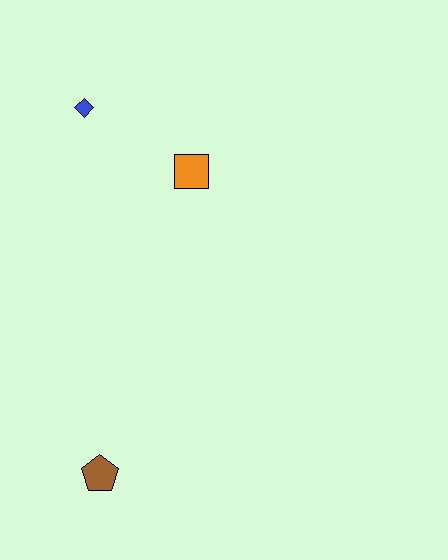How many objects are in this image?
There are 3 objects.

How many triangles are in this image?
There are no triangles.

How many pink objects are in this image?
There are no pink objects.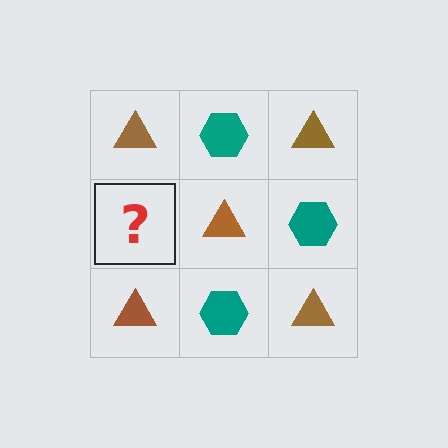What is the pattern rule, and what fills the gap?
The rule is that it alternates brown triangle and teal hexagon in a checkerboard pattern. The gap should be filled with a teal hexagon.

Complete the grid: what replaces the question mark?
The question mark should be replaced with a teal hexagon.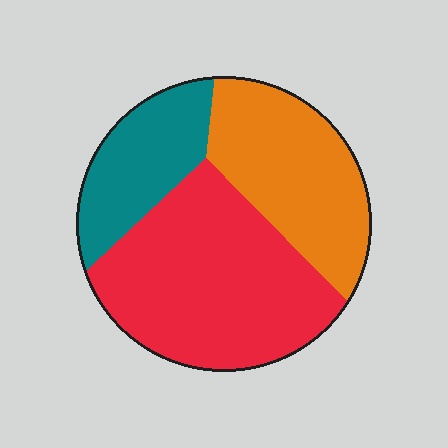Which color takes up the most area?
Red, at roughly 50%.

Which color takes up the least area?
Teal, at roughly 20%.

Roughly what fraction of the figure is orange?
Orange covers about 30% of the figure.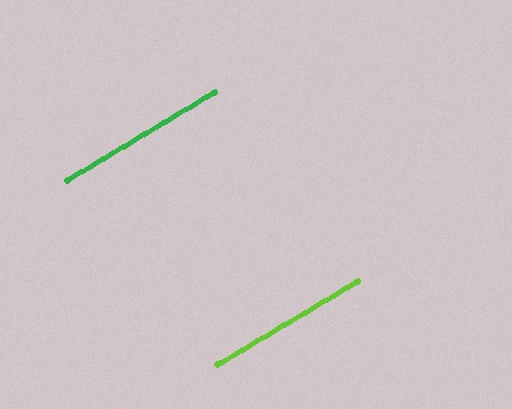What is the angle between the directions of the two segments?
Approximately 0 degrees.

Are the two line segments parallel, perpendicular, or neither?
Parallel — their directions differ by only 0.0°.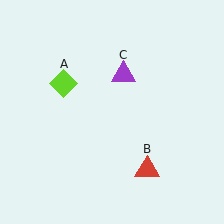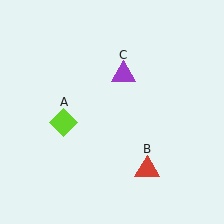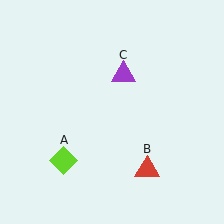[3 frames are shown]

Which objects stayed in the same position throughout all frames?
Red triangle (object B) and purple triangle (object C) remained stationary.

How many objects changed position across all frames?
1 object changed position: lime diamond (object A).